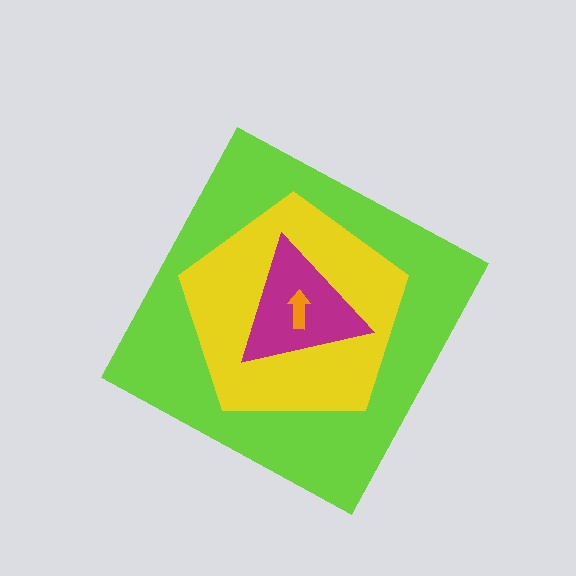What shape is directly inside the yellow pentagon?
The magenta triangle.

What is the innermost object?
The orange arrow.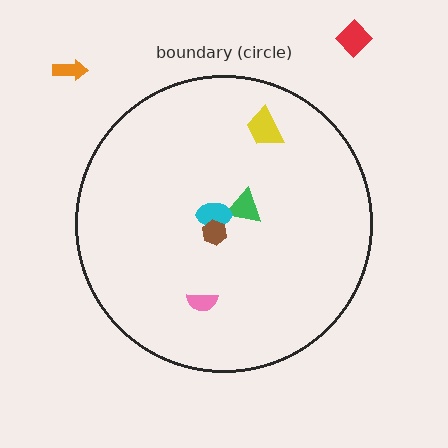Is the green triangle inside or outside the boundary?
Inside.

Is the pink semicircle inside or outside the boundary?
Inside.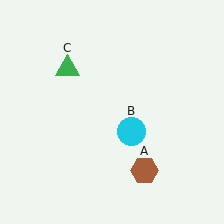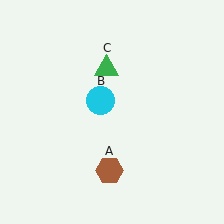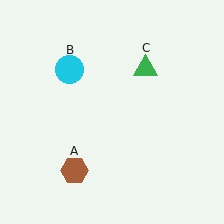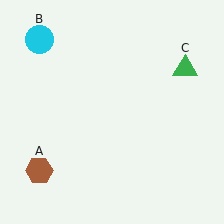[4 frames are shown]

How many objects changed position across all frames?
3 objects changed position: brown hexagon (object A), cyan circle (object B), green triangle (object C).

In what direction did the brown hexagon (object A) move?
The brown hexagon (object A) moved left.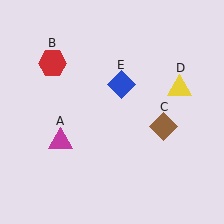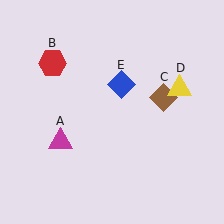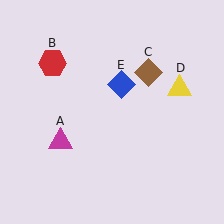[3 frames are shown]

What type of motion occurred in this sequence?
The brown diamond (object C) rotated counterclockwise around the center of the scene.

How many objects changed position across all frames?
1 object changed position: brown diamond (object C).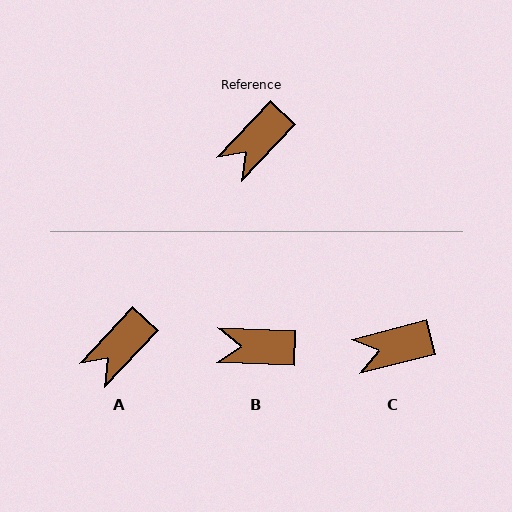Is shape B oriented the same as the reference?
No, it is off by about 49 degrees.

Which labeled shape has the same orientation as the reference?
A.